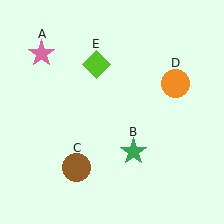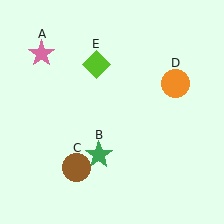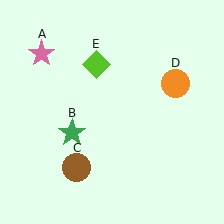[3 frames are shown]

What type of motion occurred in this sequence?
The green star (object B) rotated clockwise around the center of the scene.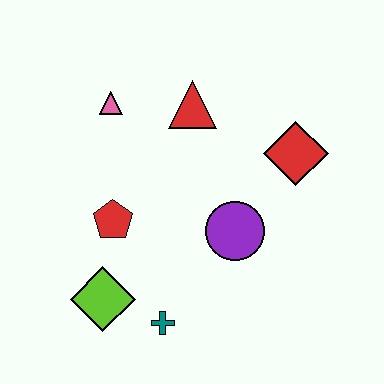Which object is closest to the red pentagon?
The lime diamond is closest to the red pentagon.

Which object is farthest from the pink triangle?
The teal cross is farthest from the pink triangle.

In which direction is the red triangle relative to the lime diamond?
The red triangle is above the lime diamond.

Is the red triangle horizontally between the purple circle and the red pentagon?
Yes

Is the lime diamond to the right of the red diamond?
No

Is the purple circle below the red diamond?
Yes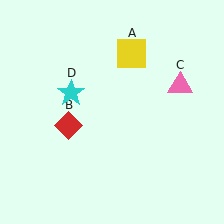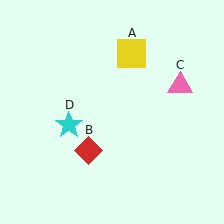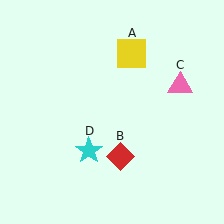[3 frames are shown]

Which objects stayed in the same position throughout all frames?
Yellow square (object A) and pink triangle (object C) remained stationary.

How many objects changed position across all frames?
2 objects changed position: red diamond (object B), cyan star (object D).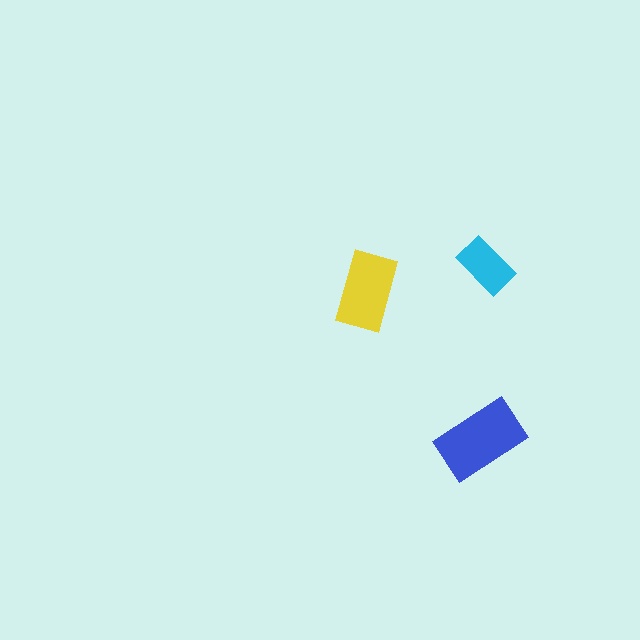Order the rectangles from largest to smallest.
the blue one, the yellow one, the cyan one.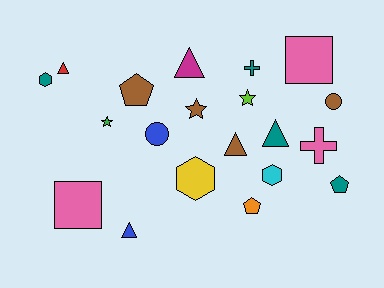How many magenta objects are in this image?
There is 1 magenta object.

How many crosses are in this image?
There are 2 crosses.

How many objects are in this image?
There are 20 objects.